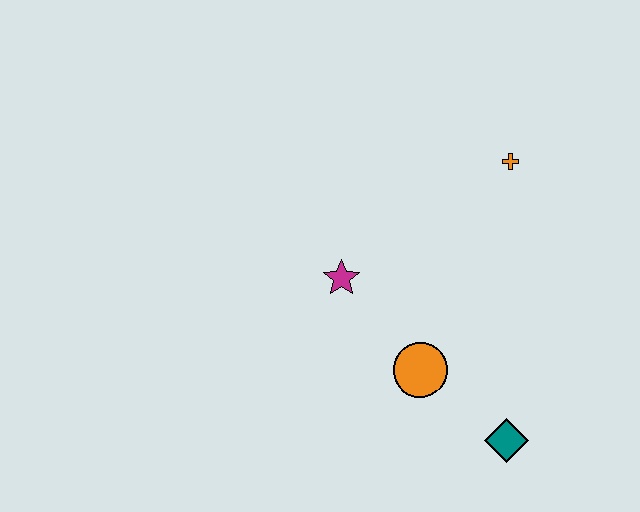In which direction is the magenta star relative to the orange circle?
The magenta star is above the orange circle.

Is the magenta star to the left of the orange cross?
Yes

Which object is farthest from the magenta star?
The teal diamond is farthest from the magenta star.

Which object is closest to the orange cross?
The magenta star is closest to the orange cross.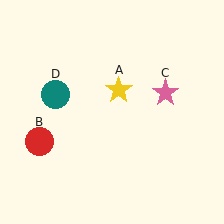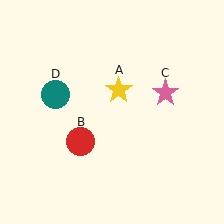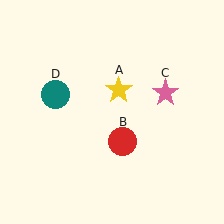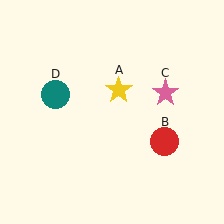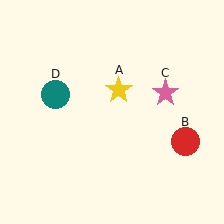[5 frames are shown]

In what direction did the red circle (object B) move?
The red circle (object B) moved right.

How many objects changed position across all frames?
1 object changed position: red circle (object B).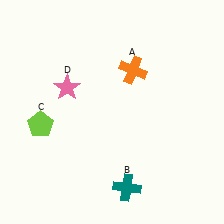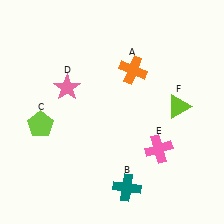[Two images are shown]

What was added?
A pink cross (E), a lime triangle (F) were added in Image 2.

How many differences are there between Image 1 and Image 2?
There are 2 differences between the two images.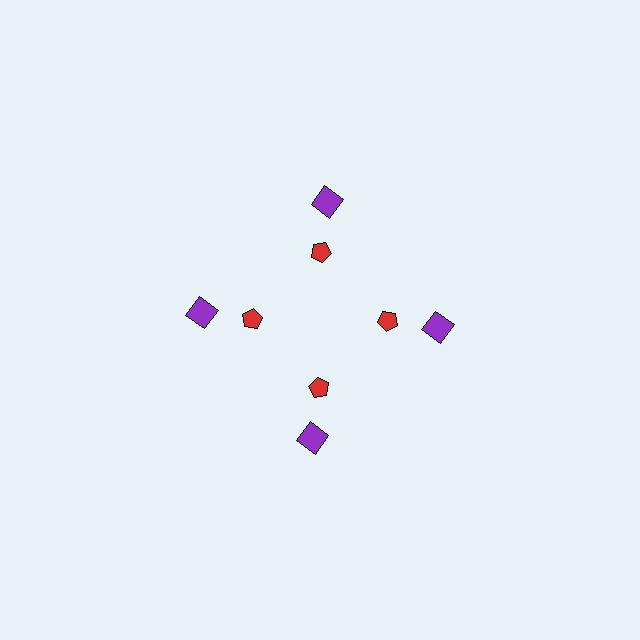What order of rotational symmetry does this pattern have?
This pattern has 4-fold rotational symmetry.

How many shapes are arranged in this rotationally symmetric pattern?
There are 8 shapes, arranged in 4 groups of 2.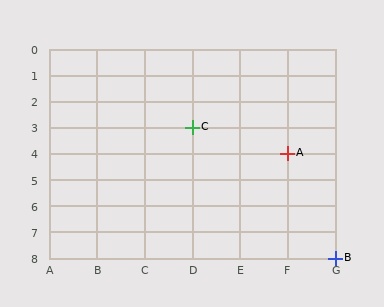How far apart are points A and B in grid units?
Points A and B are 1 column and 4 rows apart (about 4.1 grid units diagonally).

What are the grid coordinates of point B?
Point B is at grid coordinates (G, 8).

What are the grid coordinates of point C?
Point C is at grid coordinates (D, 3).